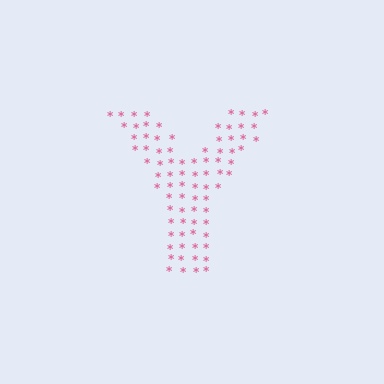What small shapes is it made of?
It is made of small asterisks.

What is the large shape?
The large shape is the letter Y.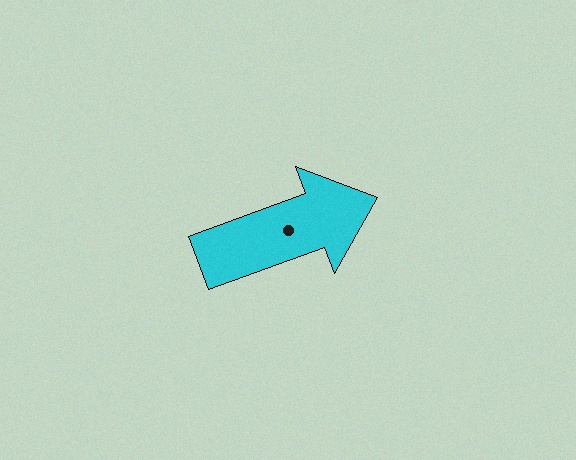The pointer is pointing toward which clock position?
Roughly 2 o'clock.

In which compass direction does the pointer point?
East.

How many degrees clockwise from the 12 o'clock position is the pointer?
Approximately 70 degrees.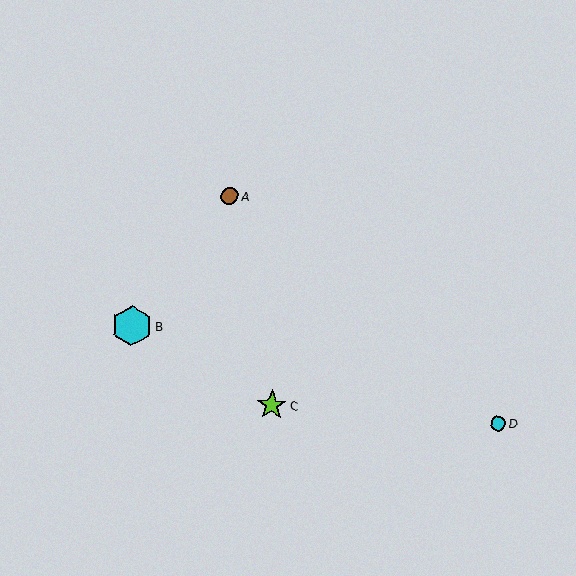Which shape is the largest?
The cyan hexagon (labeled B) is the largest.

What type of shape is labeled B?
Shape B is a cyan hexagon.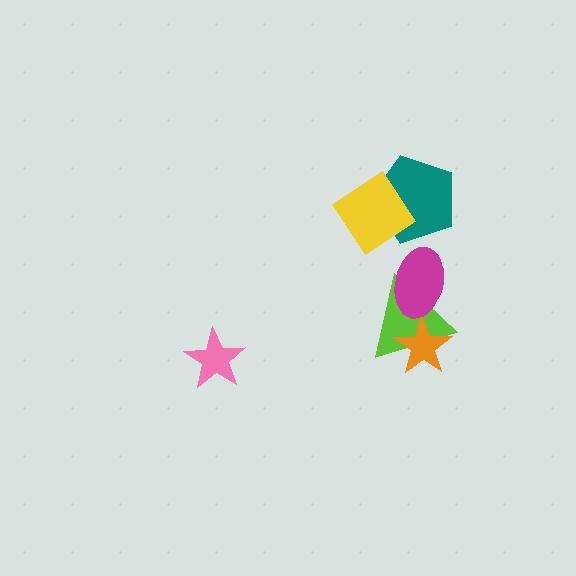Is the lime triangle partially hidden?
Yes, it is partially covered by another shape.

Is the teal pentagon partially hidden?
Yes, it is partially covered by another shape.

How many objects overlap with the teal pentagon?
1 object overlaps with the teal pentagon.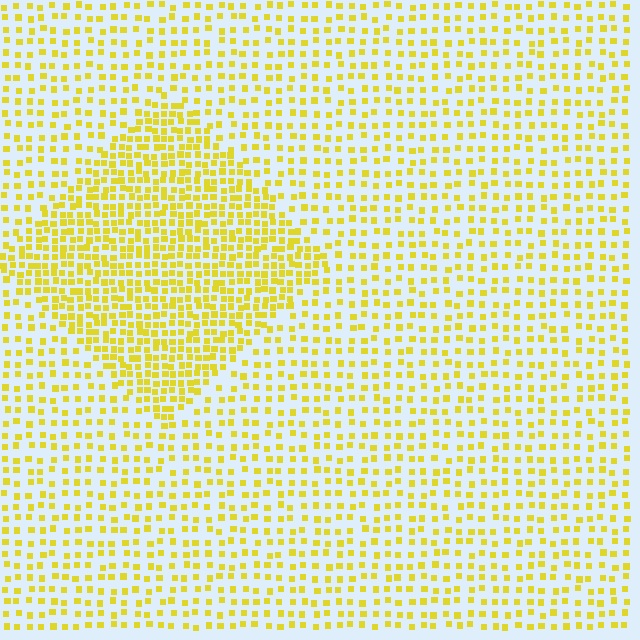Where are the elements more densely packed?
The elements are more densely packed inside the diamond boundary.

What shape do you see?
I see a diamond.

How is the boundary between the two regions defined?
The boundary is defined by a change in element density (approximately 2.0x ratio). All elements are the same color, size, and shape.